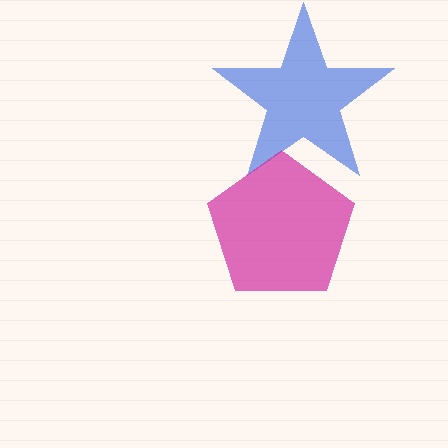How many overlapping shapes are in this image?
There are 2 overlapping shapes in the image.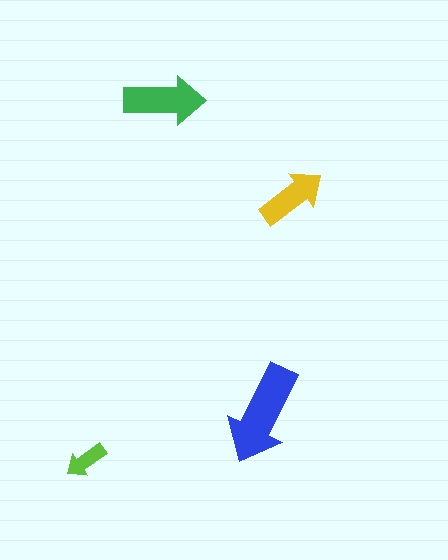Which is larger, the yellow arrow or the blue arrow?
The blue one.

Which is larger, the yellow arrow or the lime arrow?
The yellow one.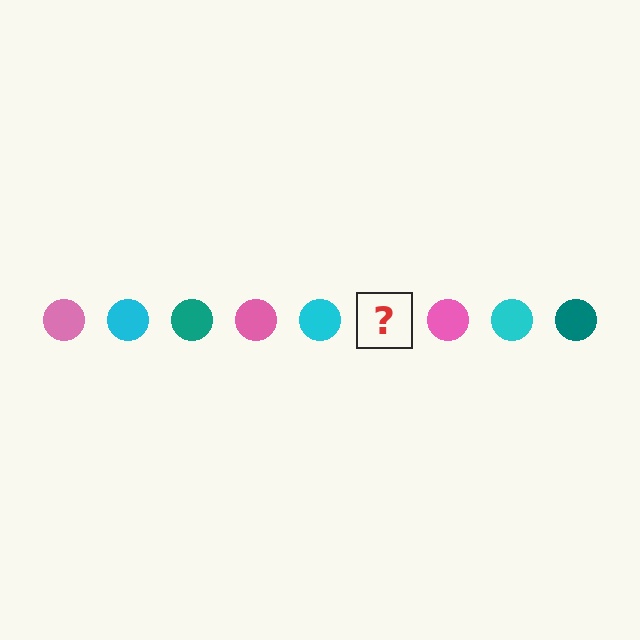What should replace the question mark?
The question mark should be replaced with a teal circle.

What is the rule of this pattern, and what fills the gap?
The rule is that the pattern cycles through pink, cyan, teal circles. The gap should be filled with a teal circle.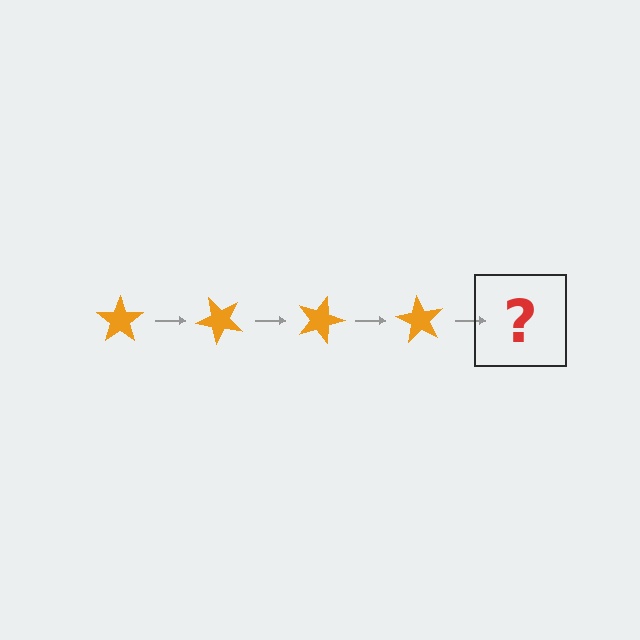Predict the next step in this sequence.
The next step is an orange star rotated 180 degrees.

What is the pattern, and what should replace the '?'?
The pattern is that the star rotates 45 degrees each step. The '?' should be an orange star rotated 180 degrees.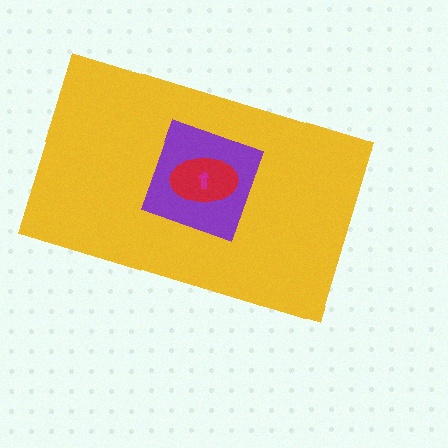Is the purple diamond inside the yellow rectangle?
Yes.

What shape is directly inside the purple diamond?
The red ellipse.